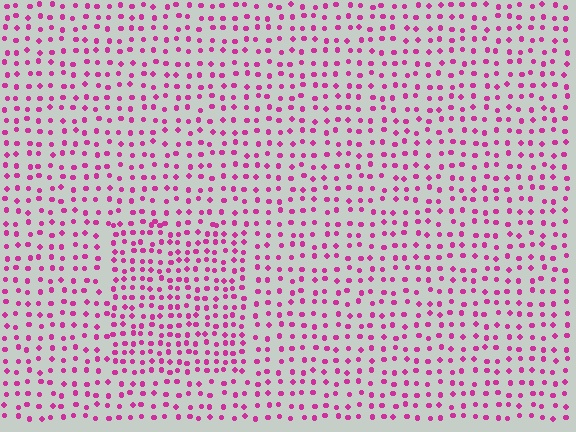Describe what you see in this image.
The image contains small magenta elements arranged at two different densities. A rectangle-shaped region is visible where the elements are more densely packed than the surrounding area.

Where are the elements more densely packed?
The elements are more densely packed inside the rectangle boundary.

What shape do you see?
I see a rectangle.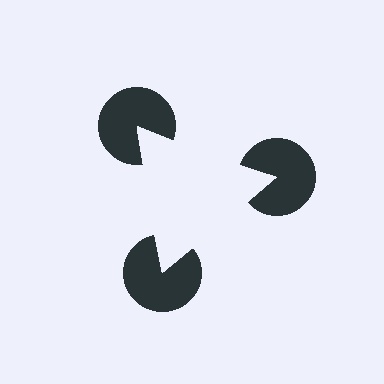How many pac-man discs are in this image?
There are 3 — one at each vertex of the illusory triangle.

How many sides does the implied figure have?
3 sides.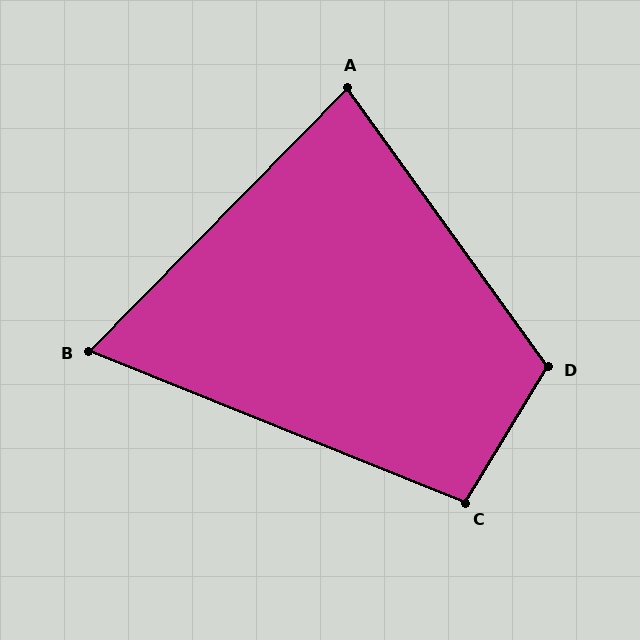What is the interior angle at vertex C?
Approximately 100 degrees (obtuse).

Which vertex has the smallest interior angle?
B, at approximately 67 degrees.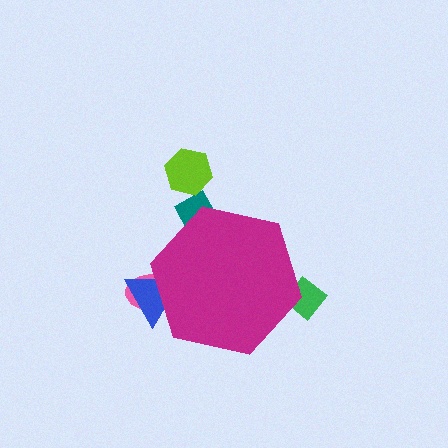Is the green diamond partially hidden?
Yes, the green diamond is partially hidden behind the magenta hexagon.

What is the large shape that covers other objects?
A magenta hexagon.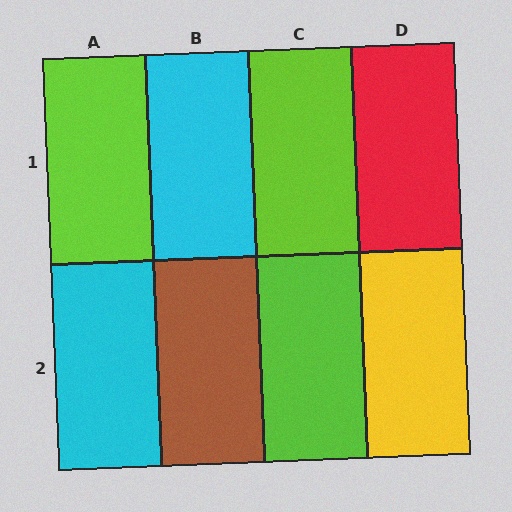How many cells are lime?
3 cells are lime.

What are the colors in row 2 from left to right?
Cyan, brown, lime, yellow.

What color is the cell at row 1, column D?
Red.